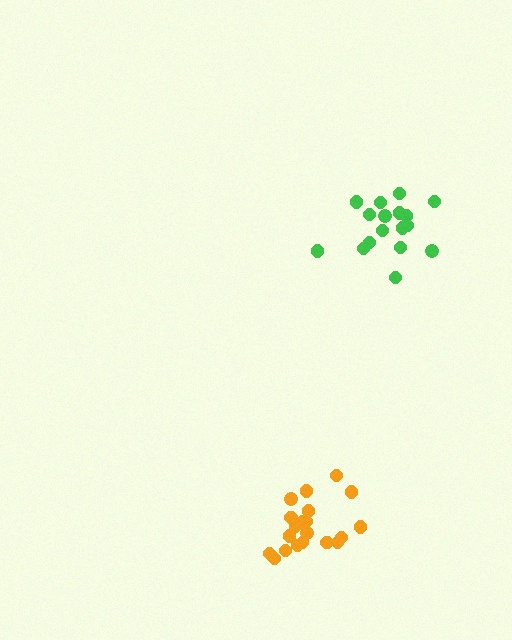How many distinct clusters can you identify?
There are 2 distinct clusters.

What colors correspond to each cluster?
The clusters are colored: green, orange.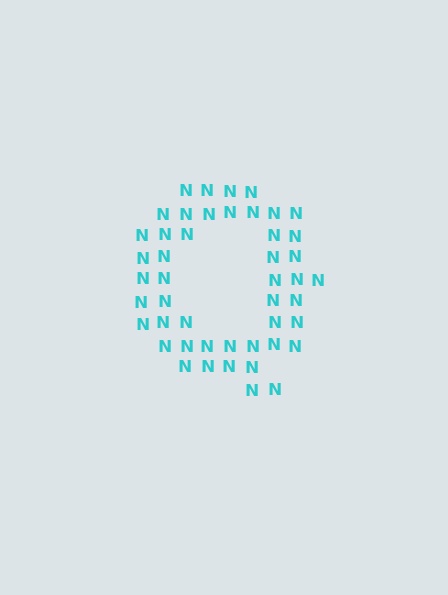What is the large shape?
The large shape is the letter Q.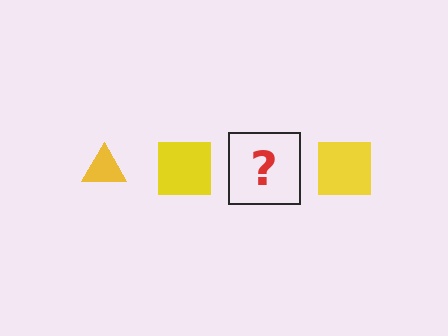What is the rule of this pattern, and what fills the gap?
The rule is that the pattern cycles through triangle, square shapes in yellow. The gap should be filled with a yellow triangle.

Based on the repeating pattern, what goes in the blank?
The blank should be a yellow triangle.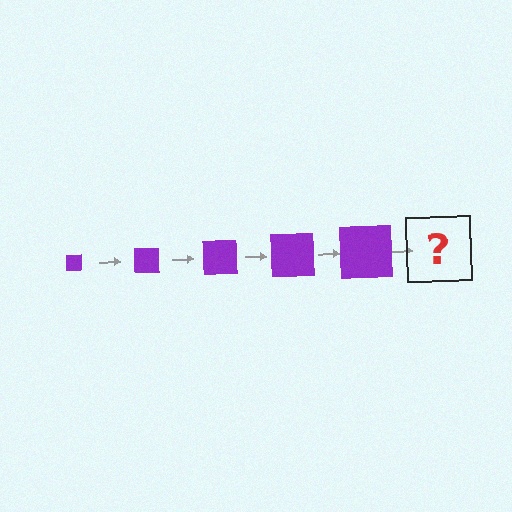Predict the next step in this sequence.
The next step is a purple square, larger than the previous one.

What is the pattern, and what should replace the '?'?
The pattern is that the square gets progressively larger each step. The '?' should be a purple square, larger than the previous one.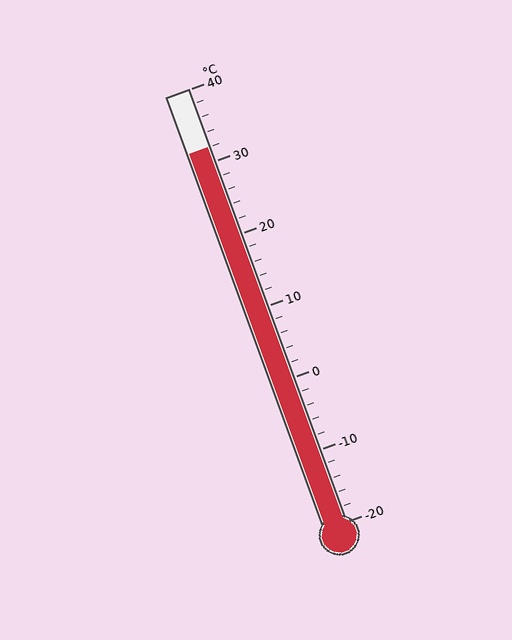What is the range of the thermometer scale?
The thermometer scale ranges from -20°C to 40°C.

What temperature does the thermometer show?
The thermometer shows approximately 32°C.